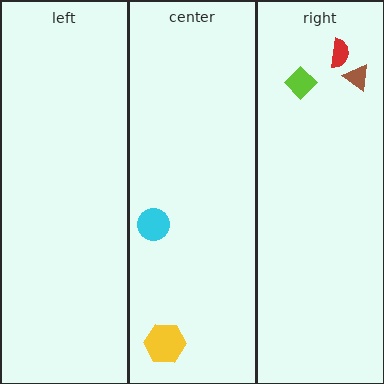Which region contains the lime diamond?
The right region.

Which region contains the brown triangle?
The right region.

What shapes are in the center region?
The yellow hexagon, the cyan circle.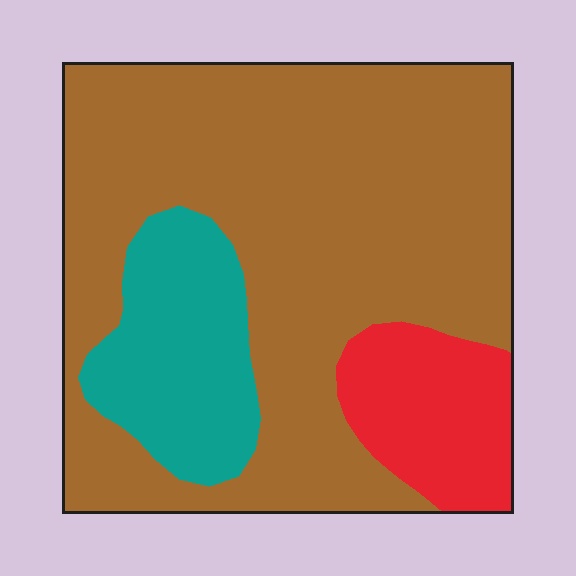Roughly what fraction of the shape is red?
Red covers around 15% of the shape.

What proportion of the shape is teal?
Teal covers around 15% of the shape.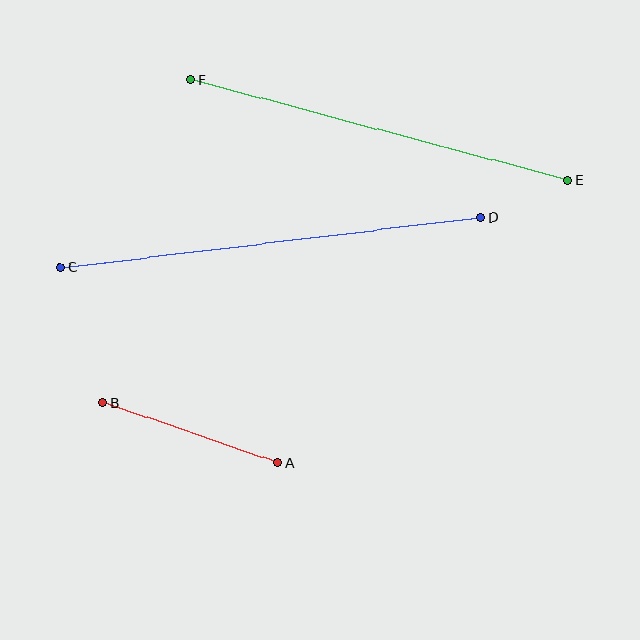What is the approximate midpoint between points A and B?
The midpoint is at approximately (190, 433) pixels.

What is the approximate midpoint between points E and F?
The midpoint is at approximately (379, 130) pixels.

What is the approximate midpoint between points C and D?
The midpoint is at approximately (270, 242) pixels.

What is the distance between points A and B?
The distance is approximately 185 pixels.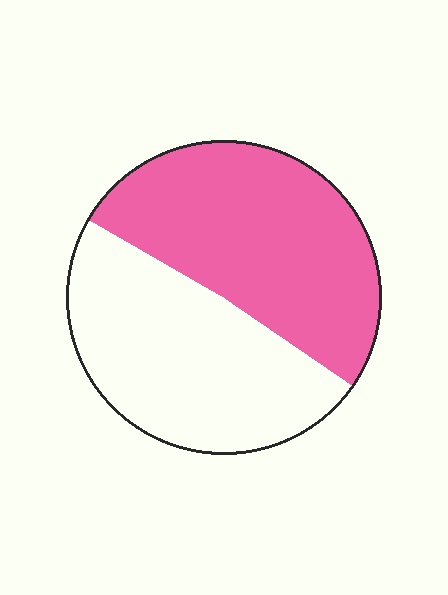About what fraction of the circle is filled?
About one half (1/2).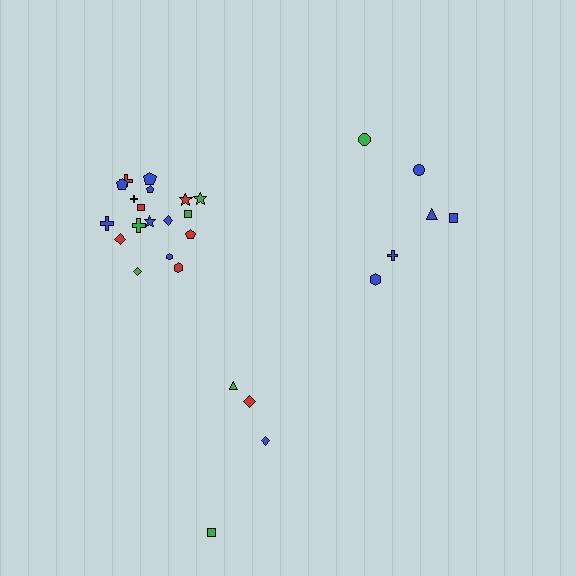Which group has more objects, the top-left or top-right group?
The top-left group.